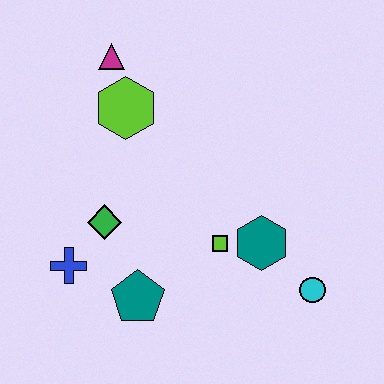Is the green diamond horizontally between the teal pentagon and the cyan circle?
No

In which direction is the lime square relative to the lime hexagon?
The lime square is below the lime hexagon.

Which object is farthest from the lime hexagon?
The cyan circle is farthest from the lime hexagon.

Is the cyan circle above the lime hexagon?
No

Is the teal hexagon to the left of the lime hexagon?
No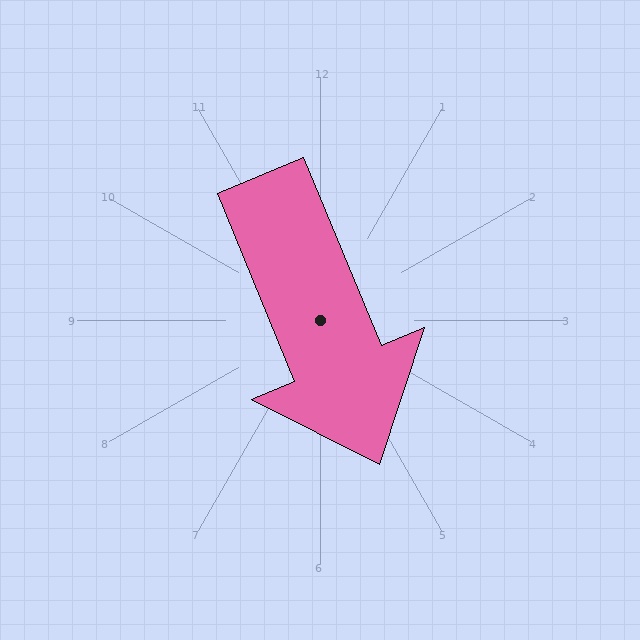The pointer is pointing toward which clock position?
Roughly 5 o'clock.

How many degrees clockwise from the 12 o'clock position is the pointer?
Approximately 158 degrees.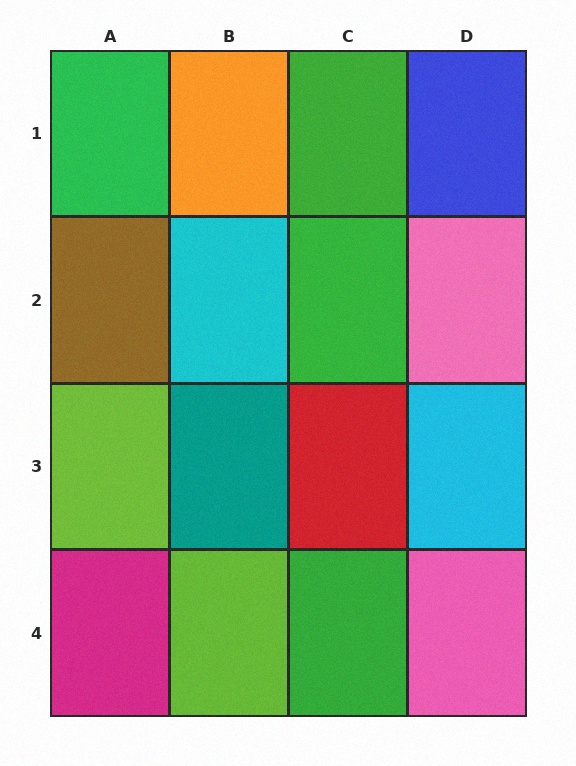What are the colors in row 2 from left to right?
Brown, cyan, green, pink.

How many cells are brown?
1 cell is brown.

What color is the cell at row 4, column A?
Magenta.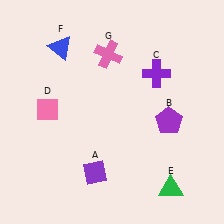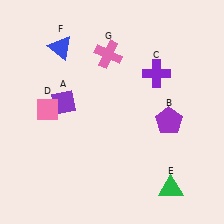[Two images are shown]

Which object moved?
The purple diamond (A) moved up.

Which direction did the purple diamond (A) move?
The purple diamond (A) moved up.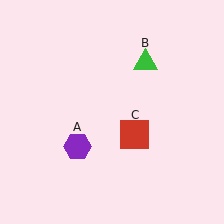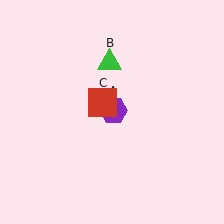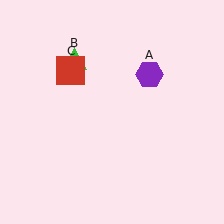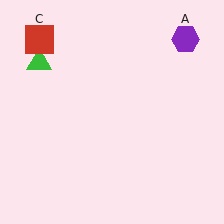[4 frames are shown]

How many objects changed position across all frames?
3 objects changed position: purple hexagon (object A), green triangle (object B), red square (object C).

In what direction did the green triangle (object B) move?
The green triangle (object B) moved left.